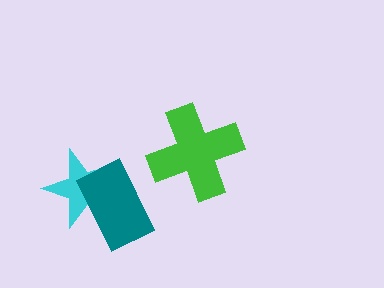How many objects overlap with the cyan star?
1 object overlaps with the cyan star.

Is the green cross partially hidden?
No, no other shape covers it.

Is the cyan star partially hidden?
Yes, it is partially covered by another shape.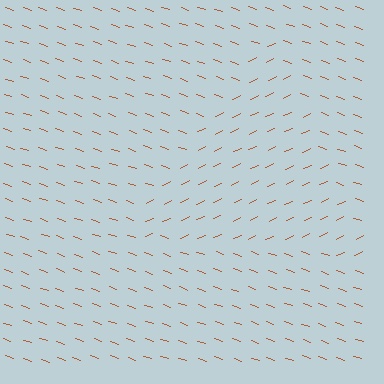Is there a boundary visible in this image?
Yes, there is a texture boundary formed by a change in line orientation.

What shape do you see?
I see a triangle.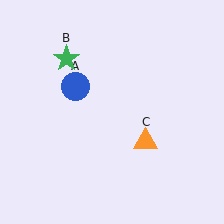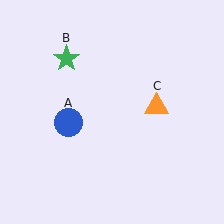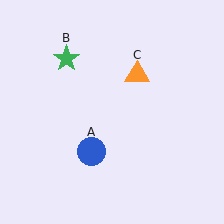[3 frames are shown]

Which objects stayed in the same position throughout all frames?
Green star (object B) remained stationary.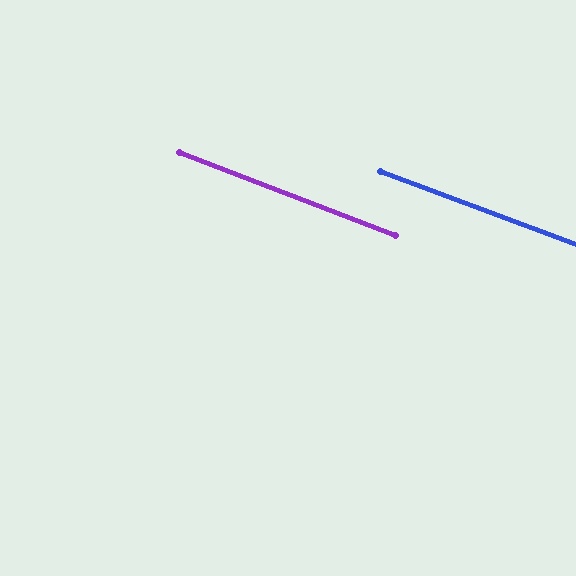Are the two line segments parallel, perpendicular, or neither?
Parallel — their directions differ by only 0.7°.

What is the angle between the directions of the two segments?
Approximately 1 degree.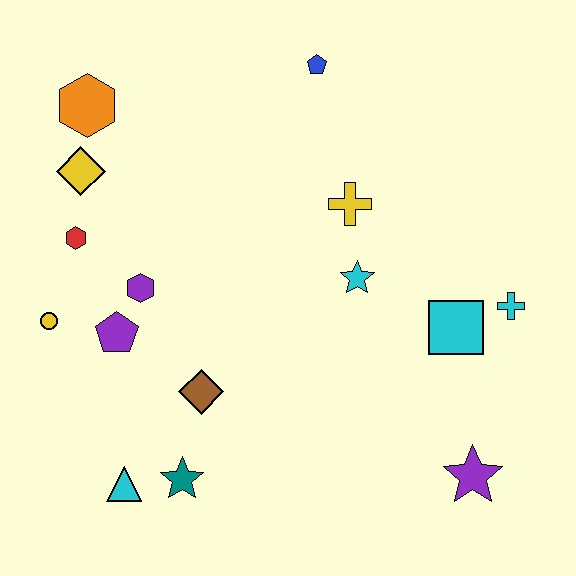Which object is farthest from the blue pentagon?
The cyan triangle is farthest from the blue pentagon.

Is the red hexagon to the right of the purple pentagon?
No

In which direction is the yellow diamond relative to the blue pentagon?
The yellow diamond is to the left of the blue pentagon.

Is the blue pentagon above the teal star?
Yes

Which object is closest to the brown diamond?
The teal star is closest to the brown diamond.